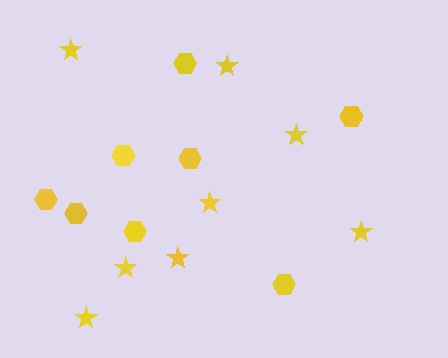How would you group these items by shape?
There are 2 groups: one group of hexagons (8) and one group of stars (8).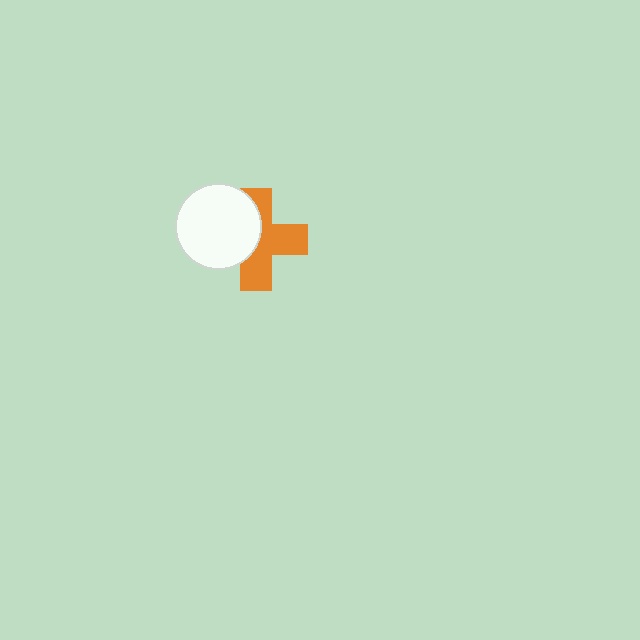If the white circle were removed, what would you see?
You would see the complete orange cross.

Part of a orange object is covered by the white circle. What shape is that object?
It is a cross.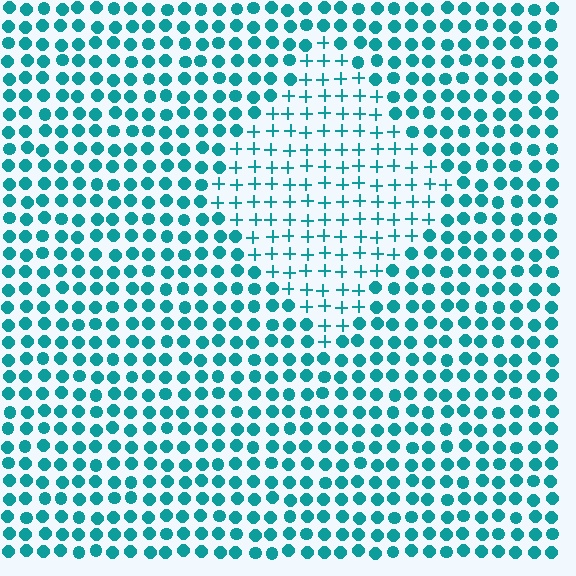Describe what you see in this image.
The image is filled with small teal elements arranged in a uniform grid. A diamond-shaped region contains plus signs, while the surrounding area contains circles. The boundary is defined purely by the change in element shape.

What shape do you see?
I see a diamond.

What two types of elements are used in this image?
The image uses plus signs inside the diamond region and circles outside it.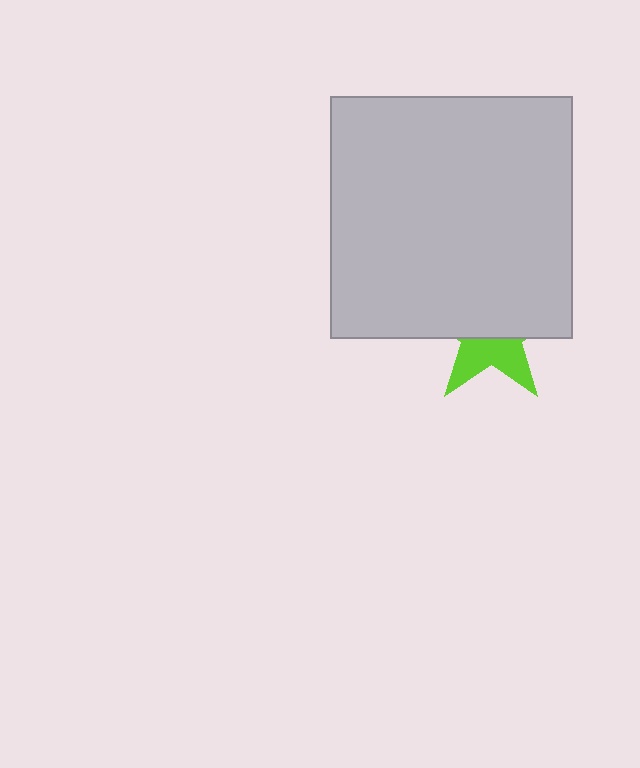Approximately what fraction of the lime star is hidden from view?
Roughly 61% of the lime star is hidden behind the light gray square.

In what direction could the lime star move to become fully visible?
The lime star could move down. That would shift it out from behind the light gray square entirely.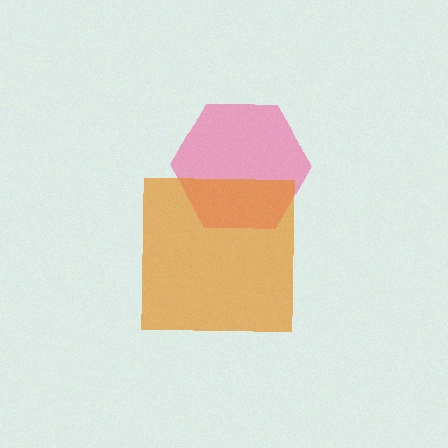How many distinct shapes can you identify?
There are 2 distinct shapes: a pink hexagon, an orange square.